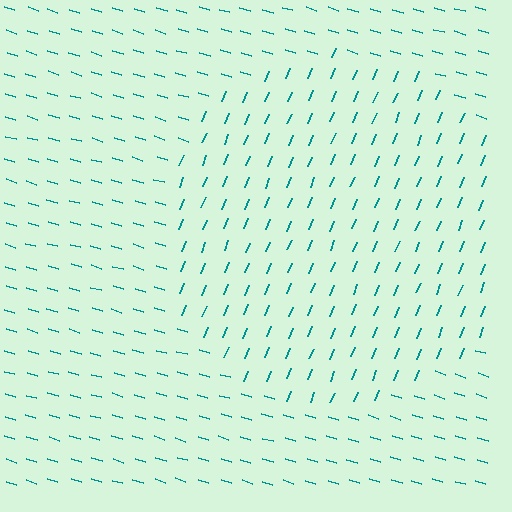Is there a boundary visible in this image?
Yes, there is a texture boundary formed by a change in line orientation.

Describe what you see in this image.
The image is filled with small teal line segments. A circle region in the image has lines oriented differently from the surrounding lines, creating a visible texture boundary.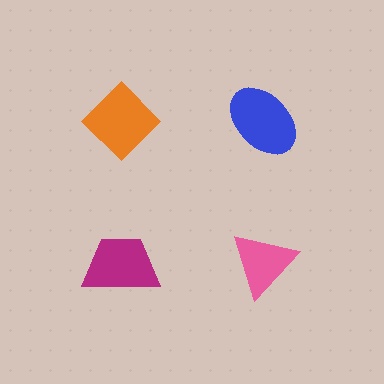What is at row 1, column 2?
A blue ellipse.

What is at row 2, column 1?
A magenta trapezoid.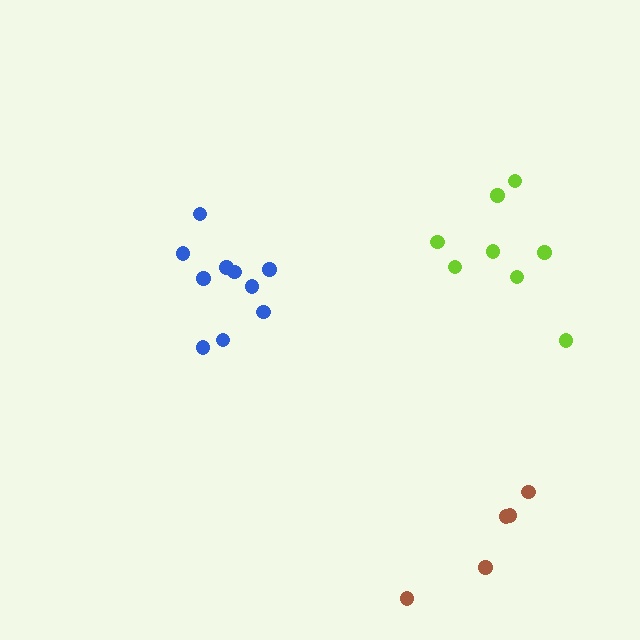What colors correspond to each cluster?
The clusters are colored: lime, brown, blue.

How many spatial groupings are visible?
There are 3 spatial groupings.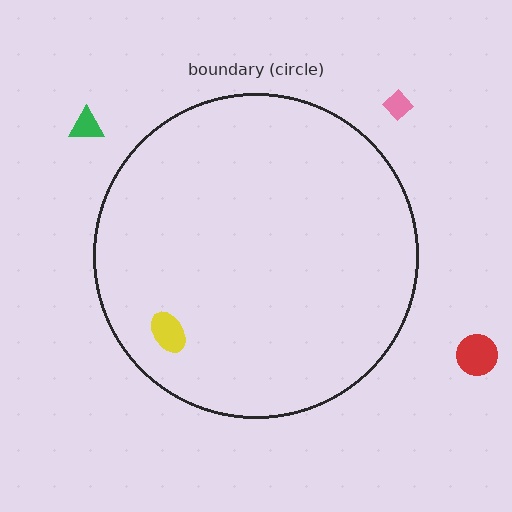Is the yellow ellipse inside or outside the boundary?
Inside.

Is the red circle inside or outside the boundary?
Outside.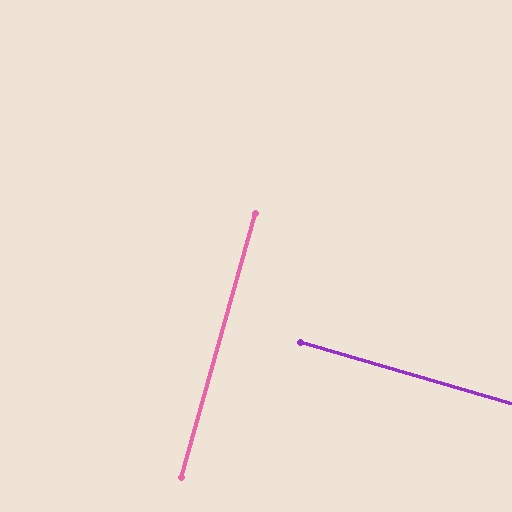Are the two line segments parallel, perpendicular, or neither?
Perpendicular — they meet at approximately 89°.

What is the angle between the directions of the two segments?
Approximately 89 degrees.